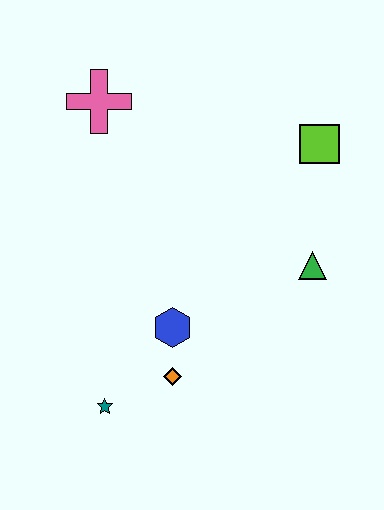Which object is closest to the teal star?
The orange diamond is closest to the teal star.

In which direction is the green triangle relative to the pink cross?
The green triangle is to the right of the pink cross.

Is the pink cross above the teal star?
Yes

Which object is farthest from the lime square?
The teal star is farthest from the lime square.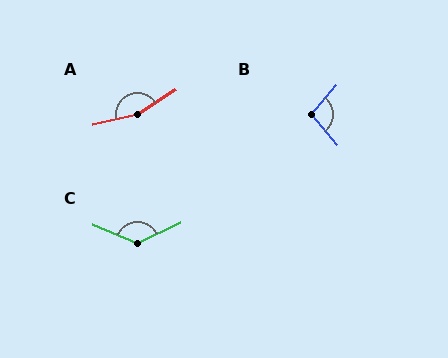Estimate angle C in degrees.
Approximately 130 degrees.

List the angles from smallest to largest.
B (100°), C (130°), A (160°).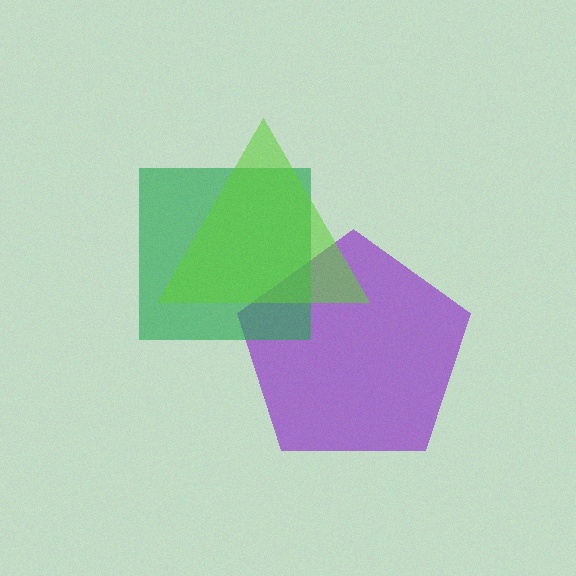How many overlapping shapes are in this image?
There are 3 overlapping shapes in the image.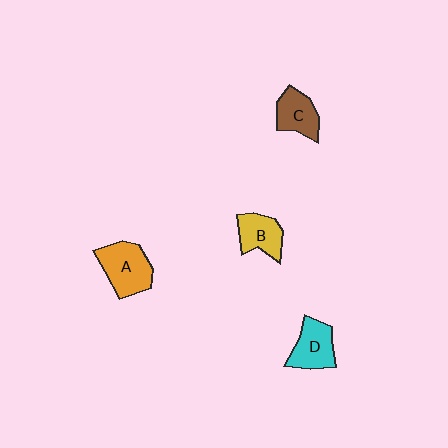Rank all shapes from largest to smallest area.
From largest to smallest: A (orange), D (cyan), C (brown), B (yellow).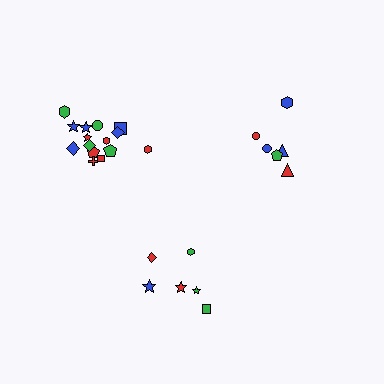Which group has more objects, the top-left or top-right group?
The top-left group.